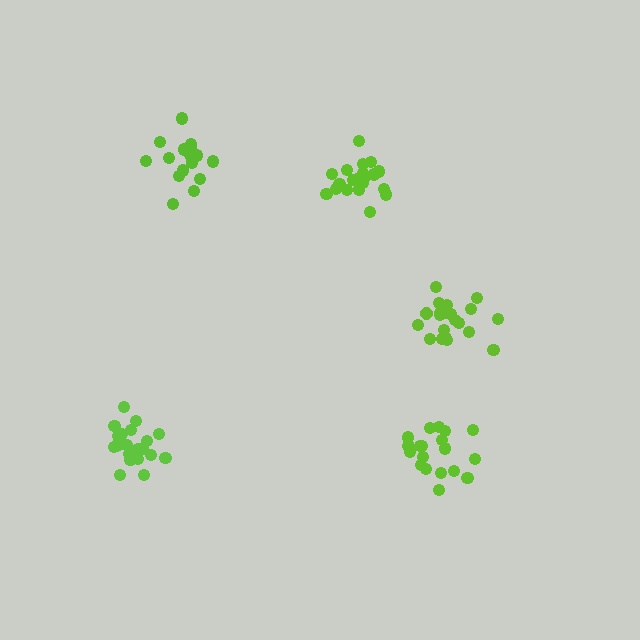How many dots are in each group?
Group 1: 20 dots, Group 2: 21 dots, Group 3: 19 dots, Group 4: 21 dots, Group 5: 17 dots (98 total).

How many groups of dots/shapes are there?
There are 5 groups.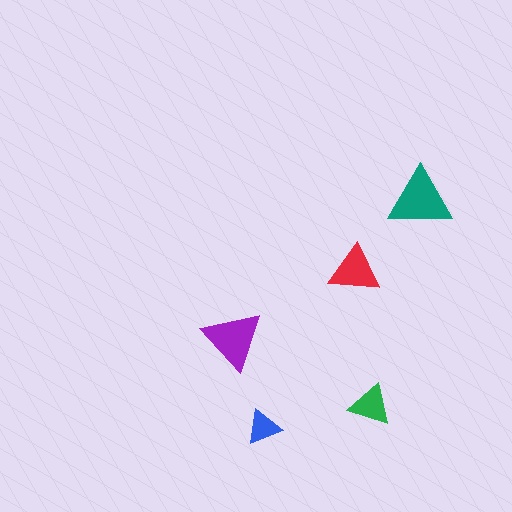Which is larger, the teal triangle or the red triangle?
The teal one.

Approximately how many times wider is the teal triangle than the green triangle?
About 1.5 times wider.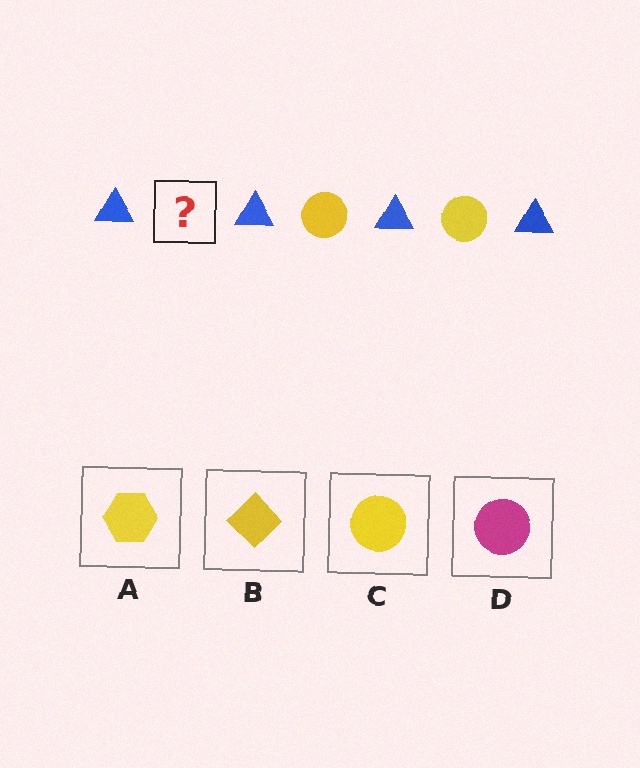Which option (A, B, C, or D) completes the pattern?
C.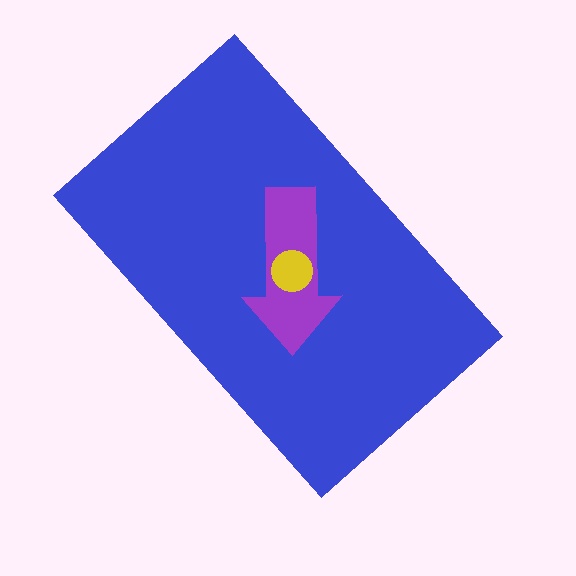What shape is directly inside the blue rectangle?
The purple arrow.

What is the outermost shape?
The blue rectangle.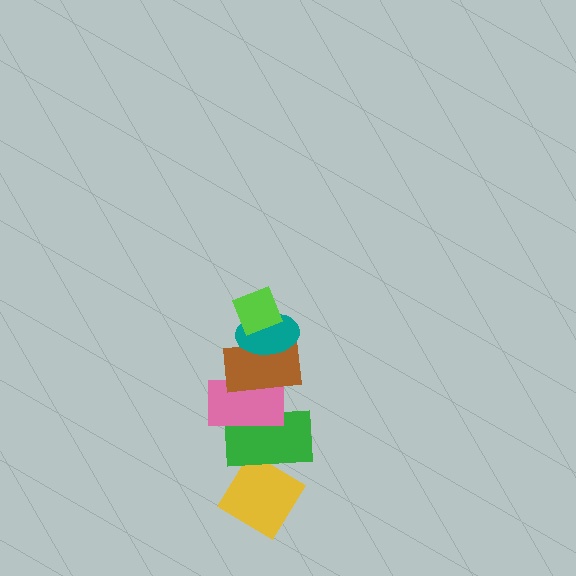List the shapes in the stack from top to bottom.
From top to bottom: the lime diamond, the teal ellipse, the brown rectangle, the pink rectangle, the green rectangle, the yellow diamond.